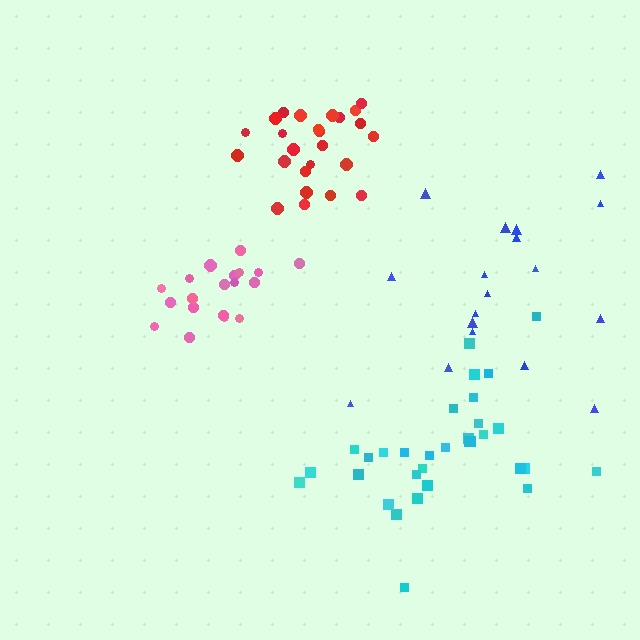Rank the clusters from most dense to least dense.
red, pink, cyan, blue.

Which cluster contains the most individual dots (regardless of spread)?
Cyan (32).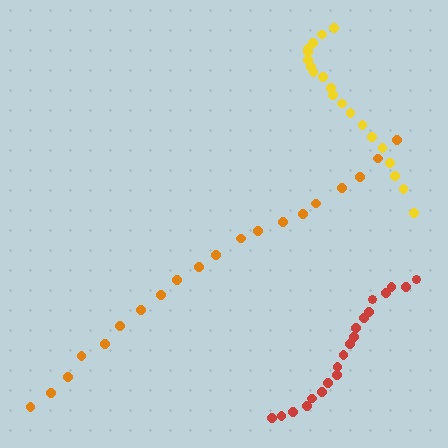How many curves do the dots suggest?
There are 3 distinct paths.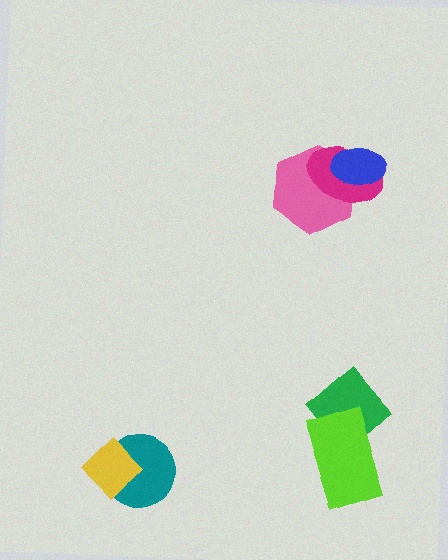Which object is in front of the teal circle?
The yellow diamond is in front of the teal circle.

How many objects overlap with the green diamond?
1 object overlaps with the green diamond.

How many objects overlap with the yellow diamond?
1 object overlaps with the yellow diamond.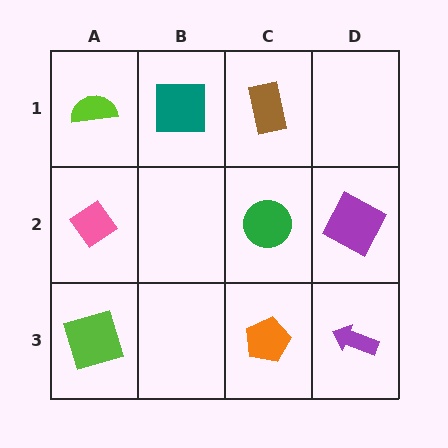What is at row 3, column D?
A purple arrow.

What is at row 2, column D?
A purple square.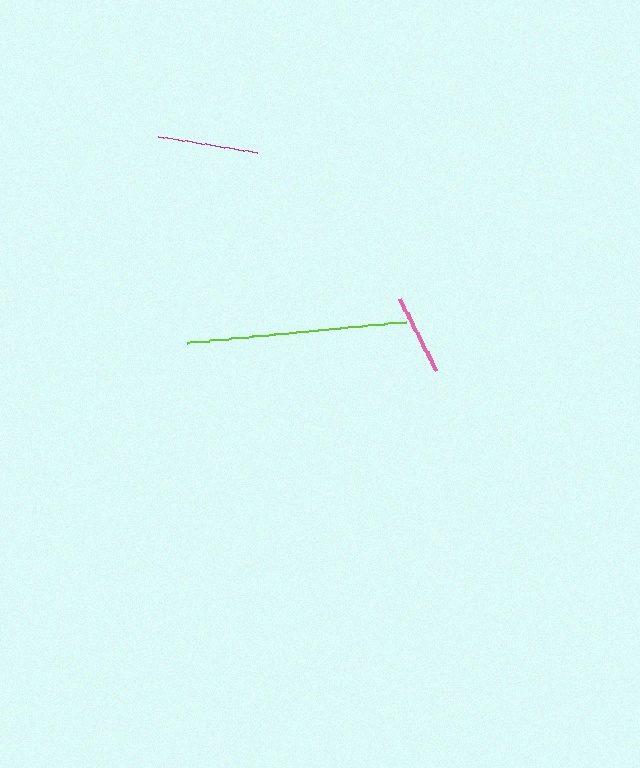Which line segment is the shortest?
The pink line is the shortest at approximately 81 pixels.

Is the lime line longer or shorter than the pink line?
The lime line is longer than the pink line.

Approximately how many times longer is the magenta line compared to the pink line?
The magenta line is approximately 1.2 times the length of the pink line.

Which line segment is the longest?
The lime line is the longest at approximately 220 pixels.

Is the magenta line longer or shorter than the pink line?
The magenta line is longer than the pink line.